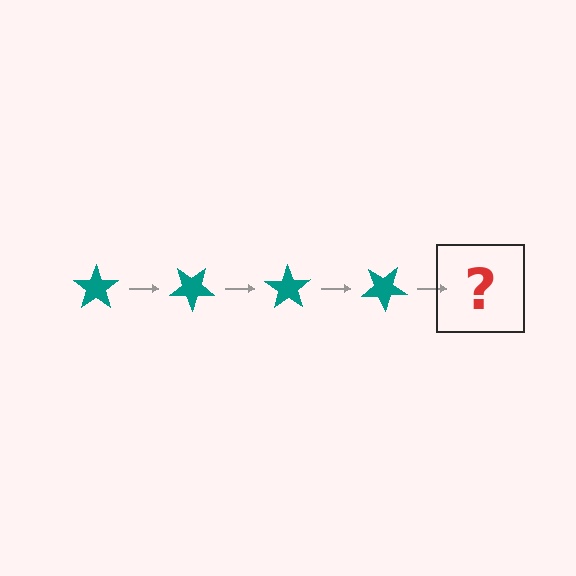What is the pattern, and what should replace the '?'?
The pattern is that the star rotates 35 degrees each step. The '?' should be a teal star rotated 140 degrees.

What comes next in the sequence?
The next element should be a teal star rotated 140 degrees.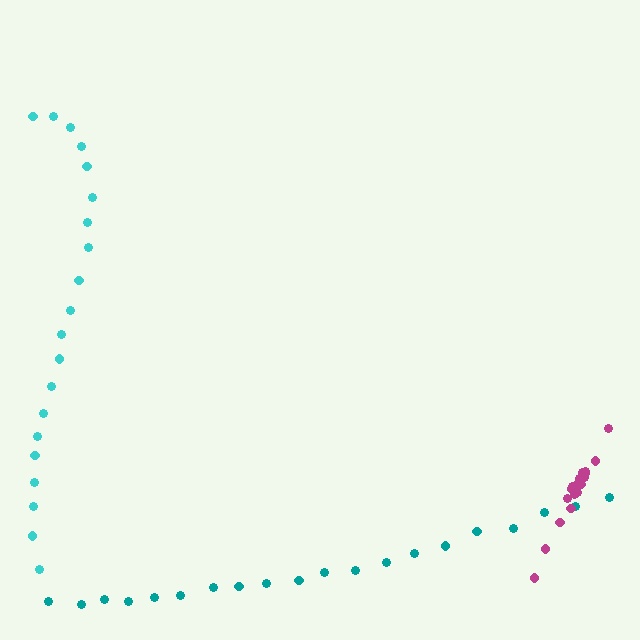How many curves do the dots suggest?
There are 3 distinct paths.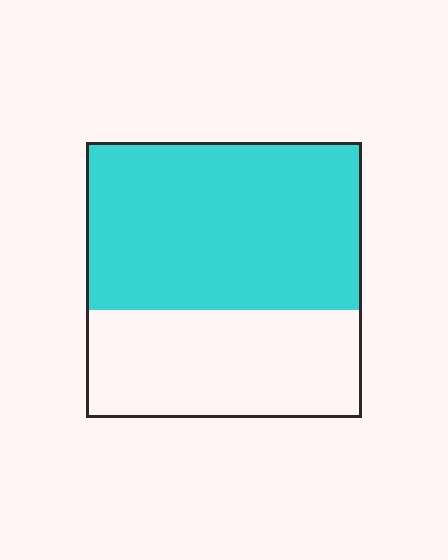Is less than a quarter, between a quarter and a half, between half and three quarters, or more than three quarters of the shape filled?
Between half and three quarters.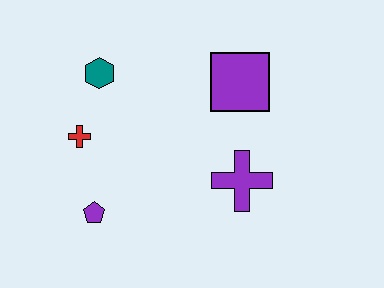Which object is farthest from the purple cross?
The teal hexagon is farthest from the purple cross.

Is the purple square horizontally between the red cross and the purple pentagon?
No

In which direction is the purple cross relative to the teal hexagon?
The purple cross is to the right of the teal hexagon.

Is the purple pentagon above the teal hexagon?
No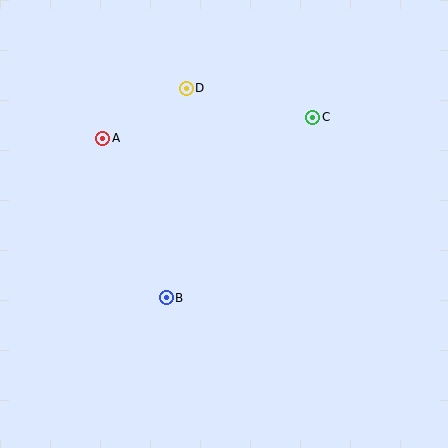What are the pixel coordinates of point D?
Point D is at (186, 88).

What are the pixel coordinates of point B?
Point B is at (166, 298).